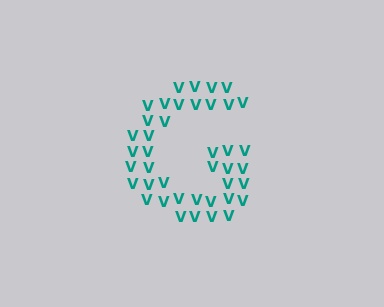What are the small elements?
The small elements are letter V's.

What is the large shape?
The large shape is the letter G.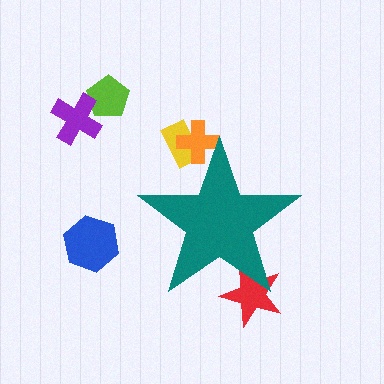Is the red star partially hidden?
Yes, the red star is partially hidden behind the teal star.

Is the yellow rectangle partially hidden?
Yes, the yellow rectangle is partially hidden behind the teal star.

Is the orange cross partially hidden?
Yes, the orange cross is partially hidden behind the teal star.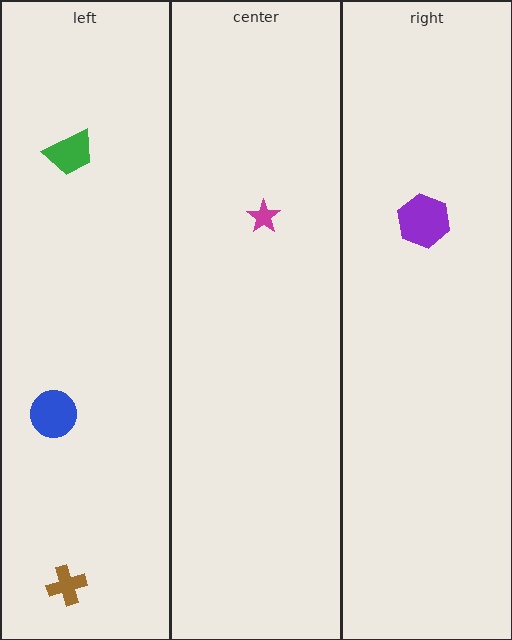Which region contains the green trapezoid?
The left region.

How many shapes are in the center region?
1.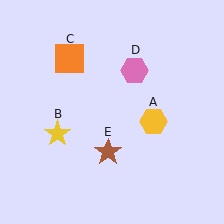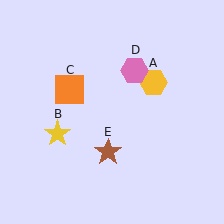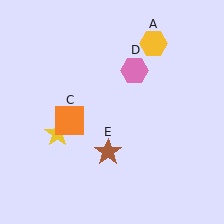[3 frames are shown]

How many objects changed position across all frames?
2 objects changed position: yellow hexagon (object A), orange square (object C).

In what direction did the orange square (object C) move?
The orange square (object C) moved down.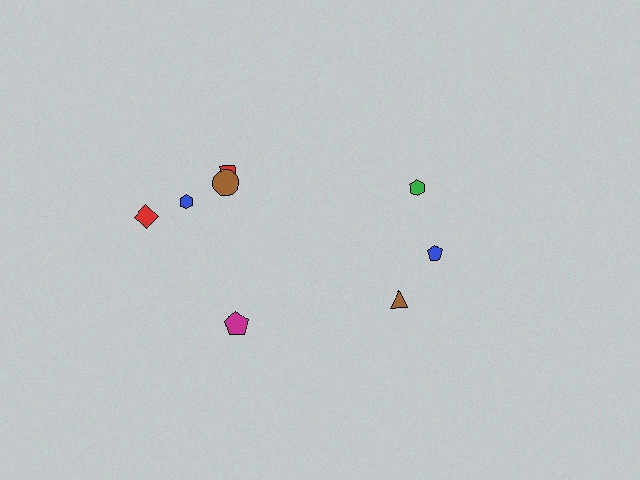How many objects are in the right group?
There are 3 objects.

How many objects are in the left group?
There are 5 objects.